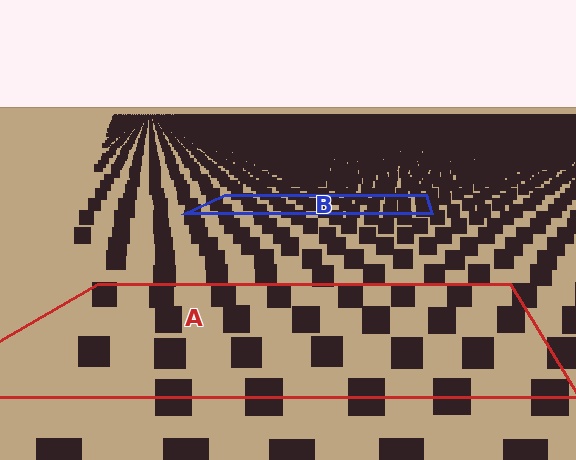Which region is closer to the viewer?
Region A is closer. The texture elements there are larger and more spread out.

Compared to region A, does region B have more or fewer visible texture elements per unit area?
Region B has more texture elements per unit area — they are packed more densely because it is farther away.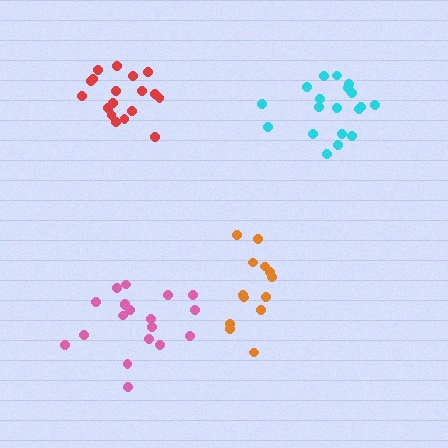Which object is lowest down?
The pink cluster is bottommost.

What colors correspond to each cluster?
The clusters are colored: red, orange, pink, cyan.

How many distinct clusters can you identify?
There are 4 distinct clusters.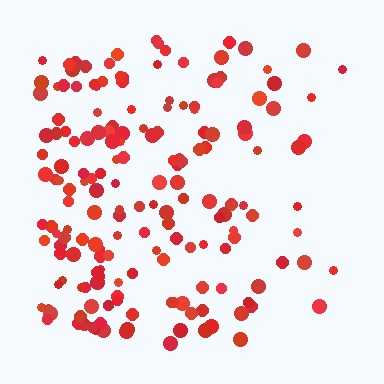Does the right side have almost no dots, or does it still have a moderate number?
Still a moderate number, just noticeably fewer than the left.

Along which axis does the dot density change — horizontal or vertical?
Horizontal.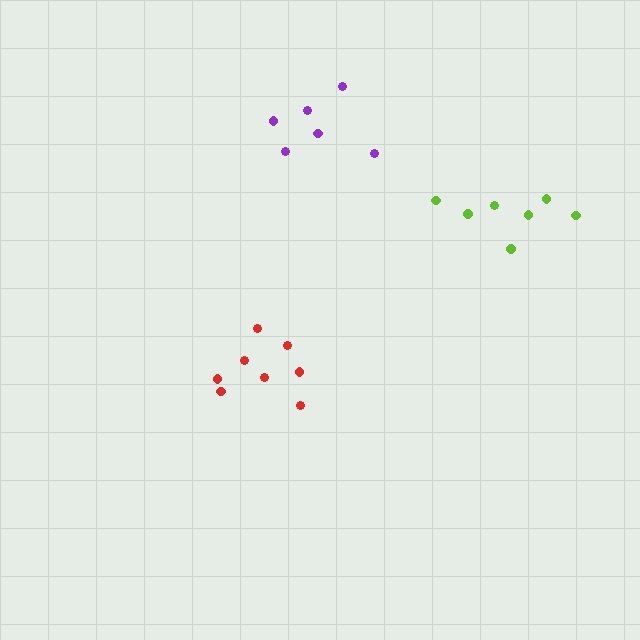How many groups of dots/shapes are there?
There are 3 groups.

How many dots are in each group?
Group 1: 8 dots, Group 2: 6 dots, Group 3: 7 dots (21 total).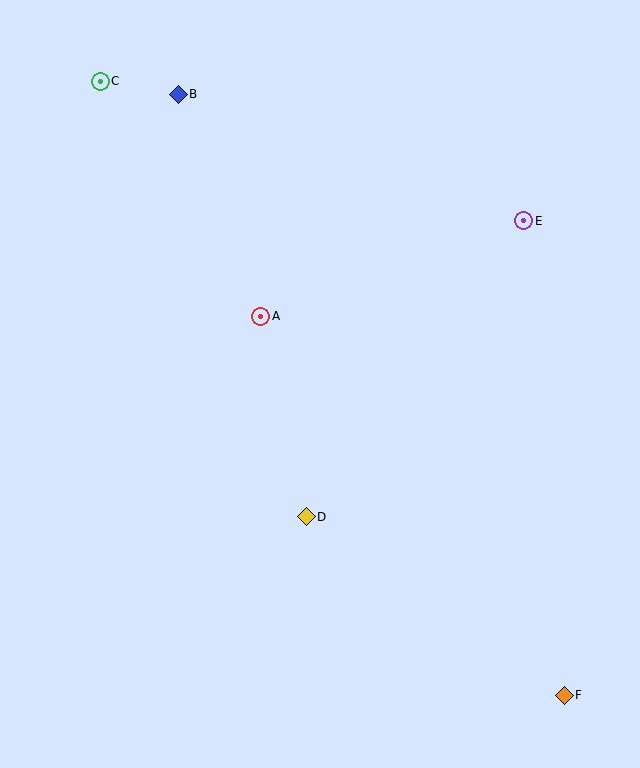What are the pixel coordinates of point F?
Point F is at (564, 695).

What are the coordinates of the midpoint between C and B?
The midpoint between C and B is at (139, 88).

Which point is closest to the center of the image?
Point A at (261, 316) is closest to the center.